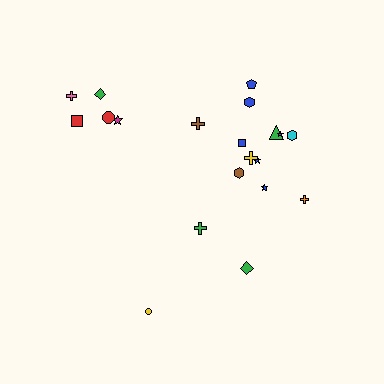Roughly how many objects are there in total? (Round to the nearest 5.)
Roughly 20 objects in total.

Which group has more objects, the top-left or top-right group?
The top-right group.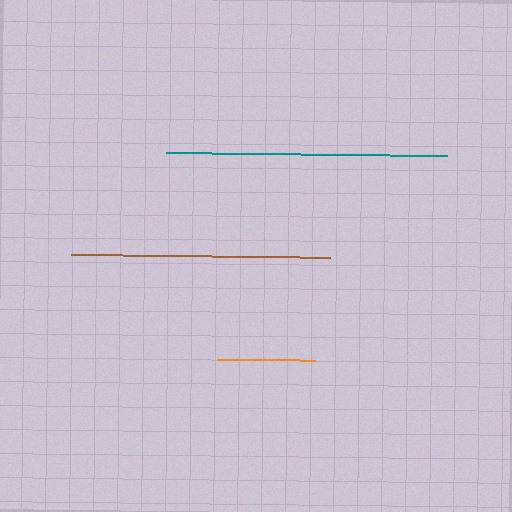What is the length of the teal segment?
The teal segment is approximately 281 pixels long.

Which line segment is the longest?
The teal line is the longest at approximately 281 pixels.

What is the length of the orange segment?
The orange segment is approximately 98 pixels long.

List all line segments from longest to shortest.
From longest to shortest: teal, brown, orange.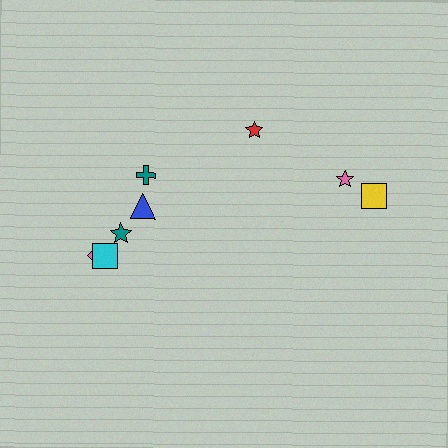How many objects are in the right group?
There are 3 objects.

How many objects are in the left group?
There are 5 objects.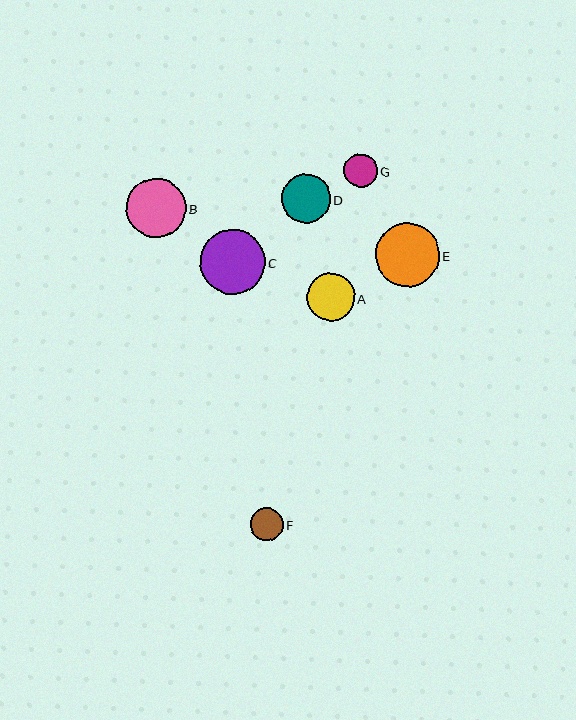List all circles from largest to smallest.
From largest to smallest: C, E, B, D, A, G, F.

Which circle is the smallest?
Circle F is the smallest with a size of approximately 33 pixels.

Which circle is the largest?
Circle C is the largest with a size of approximately 64 pixels.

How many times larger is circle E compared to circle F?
Circle E is approximately 2.0 times the size of circle F.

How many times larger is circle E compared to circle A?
Circle E is approximately 1.3 times the size of circle A.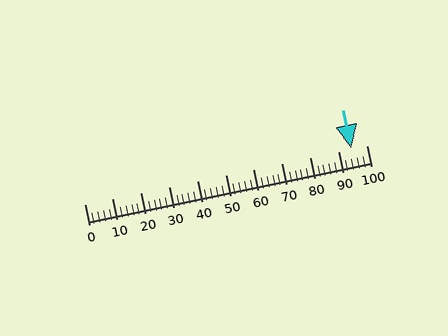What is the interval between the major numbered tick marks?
The major tick marks are spaced 10 units apart.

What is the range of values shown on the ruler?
The ruler shows values from 0 to 100.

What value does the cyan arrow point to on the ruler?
The cyan arrow points to approximately 94.